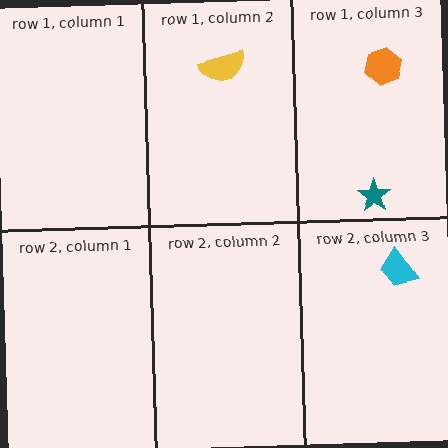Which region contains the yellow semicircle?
The row 1, column 2 region.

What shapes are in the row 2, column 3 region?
The cyan trapezoid.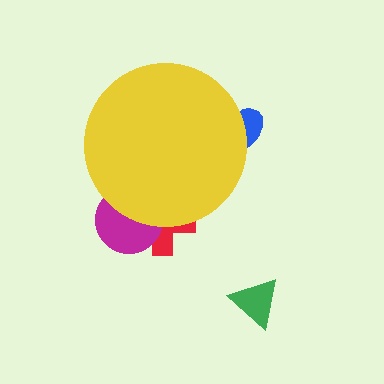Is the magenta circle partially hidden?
Yes, the magenta circle is partially hidden behind the yellow circle.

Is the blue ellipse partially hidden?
Yes, the blue ellipse is partially hidden behind the yellow circle.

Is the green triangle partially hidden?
No, the green triangle is fully visible.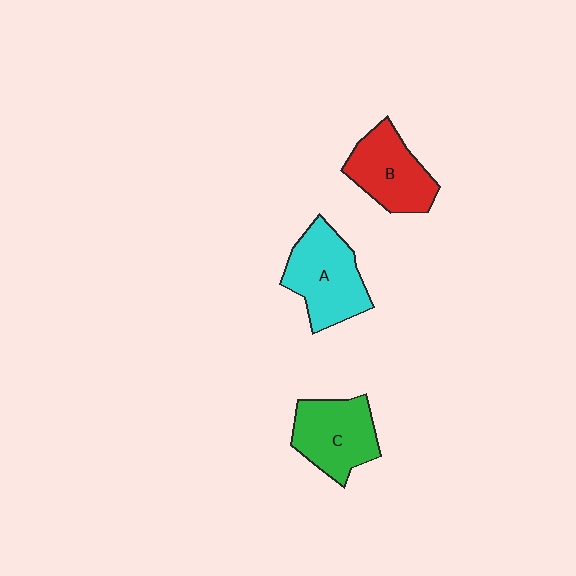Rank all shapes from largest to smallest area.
From largest to smallest: A (cyan), C (green), B (red).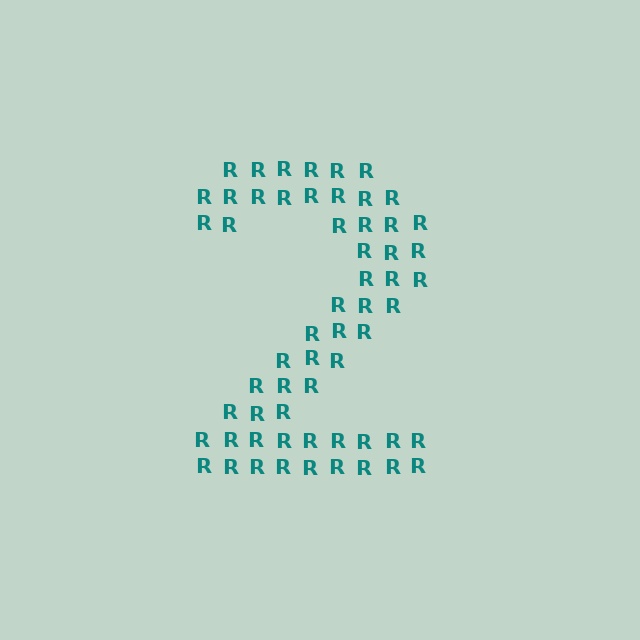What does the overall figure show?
The overall figure shows the digit 2.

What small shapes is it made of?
It is made of small letter R's.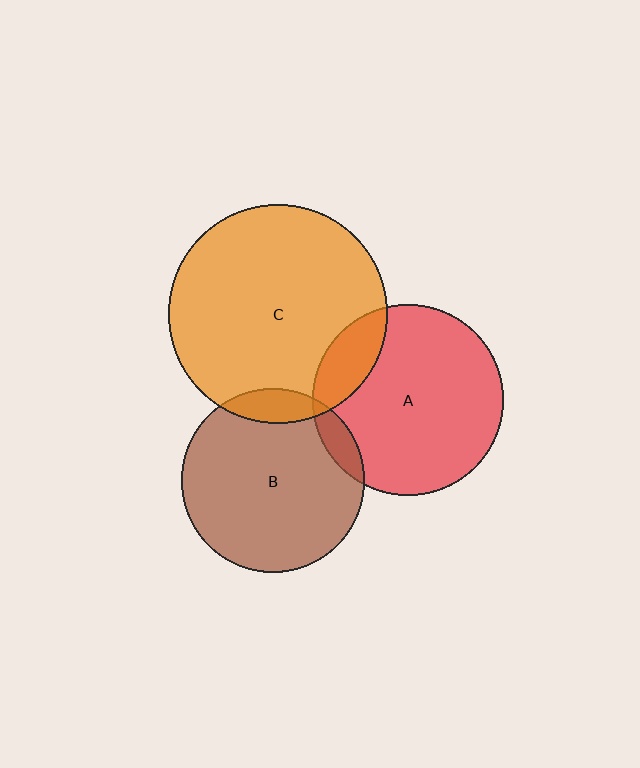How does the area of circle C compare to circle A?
Approximately 1.3 times.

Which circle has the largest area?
Circle C (orange).